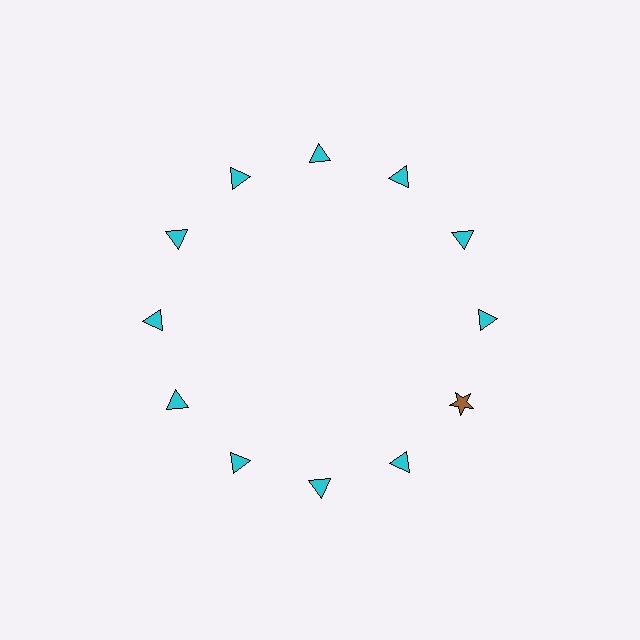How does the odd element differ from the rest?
It differs in both color (brown instead of cyan) and shape (star instead of triangle).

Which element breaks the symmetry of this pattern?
The brown star at roughly the 4 o'clock position breaks the symmetry. All other shapes are cyan triangles.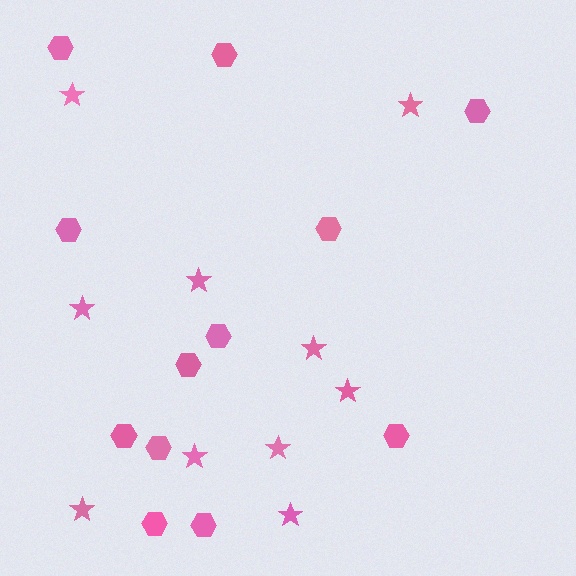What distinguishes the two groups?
There are 2 groups: one group of stars (10) and one group of hexagons (12).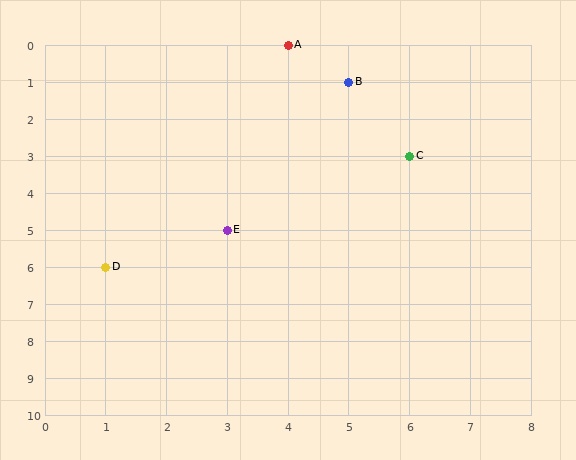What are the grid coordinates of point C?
Point C is at grid coordinates (6, 3).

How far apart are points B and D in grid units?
Points B and D are 4 columns and 5 rows apart (about 6.4 grid units diagonally).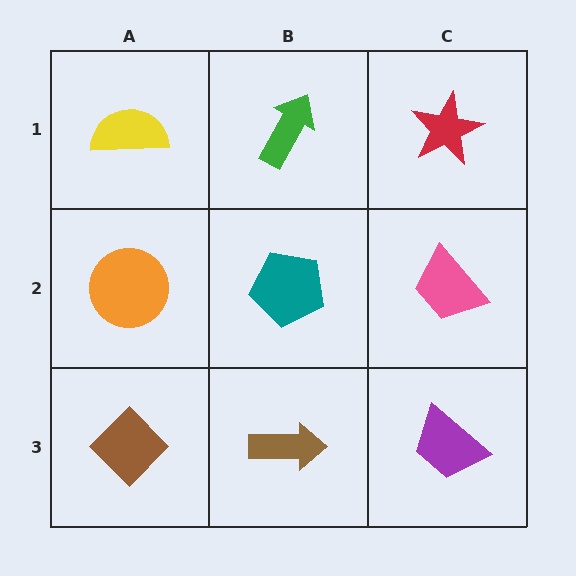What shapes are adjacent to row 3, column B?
A teal pentagon (row 2, column B), a brown diamond (row 3, column A), a purple trapezoid (row 3, column C).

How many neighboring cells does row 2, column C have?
3.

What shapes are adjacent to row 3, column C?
A pink trapezoid (row 2, column C), a brown arrow (row 3, column B).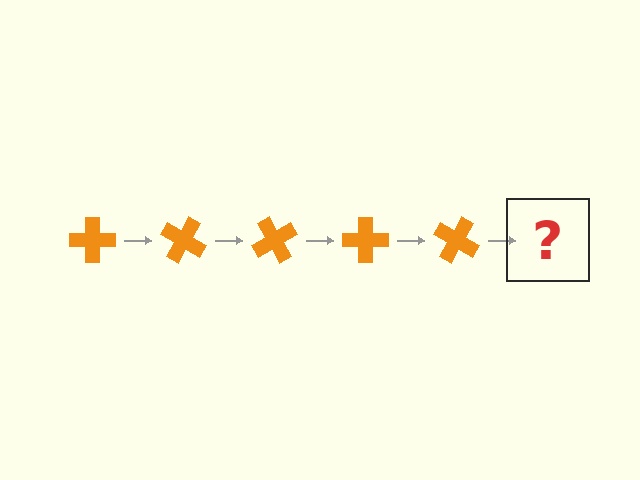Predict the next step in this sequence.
The next step is an orange cross rotated 150 degrees.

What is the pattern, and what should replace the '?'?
The pattern is that the cross rotates 30 degrees each step. The '?' should be an orange cross rotated 150 degrees.